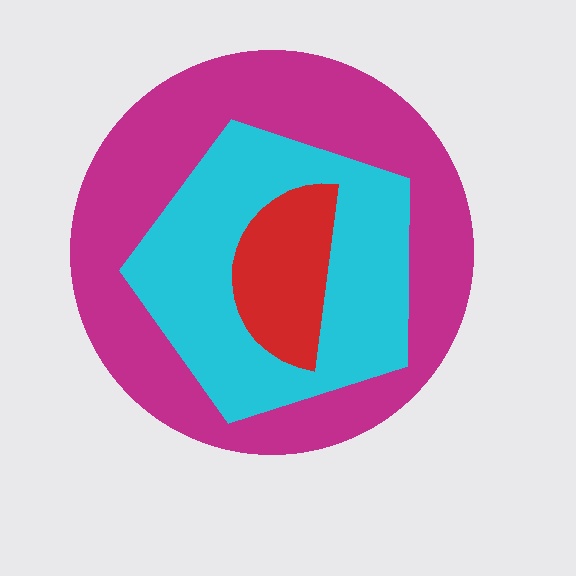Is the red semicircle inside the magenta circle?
Yes.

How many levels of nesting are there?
3.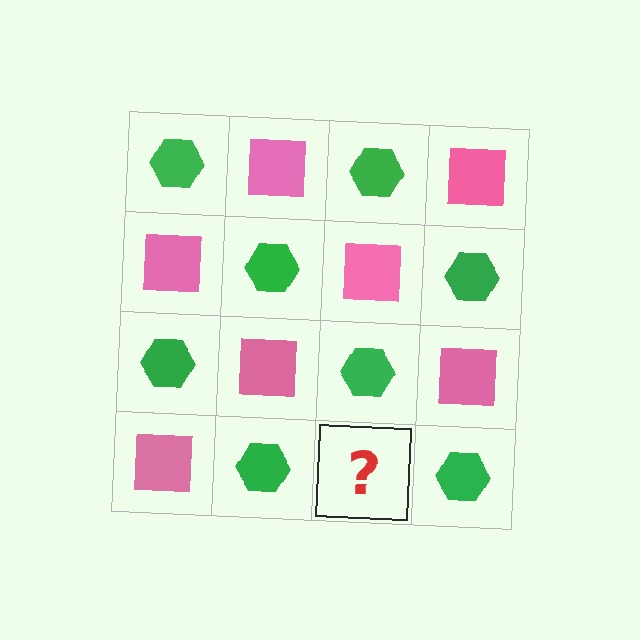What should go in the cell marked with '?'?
The missing cell should contain a pink square.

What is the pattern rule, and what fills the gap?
The rule is that it alternates green hexagon and pink square in a checkerboard pattern. The gap should be filled with a pink square.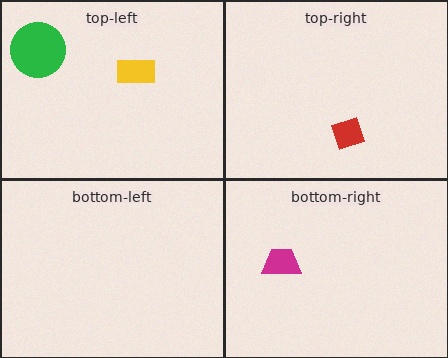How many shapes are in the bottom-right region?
1.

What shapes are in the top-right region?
The red diamond.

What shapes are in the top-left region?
The yellow rectangle, the green circle.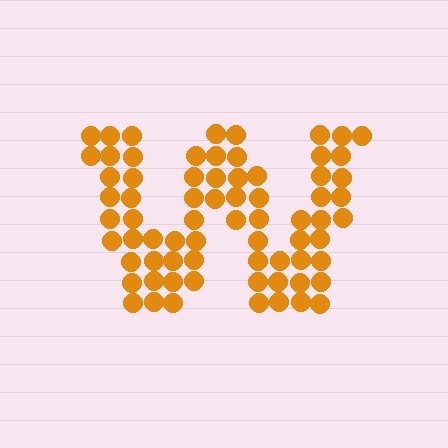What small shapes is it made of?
It is made of small circles.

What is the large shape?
The large shape is the letter W.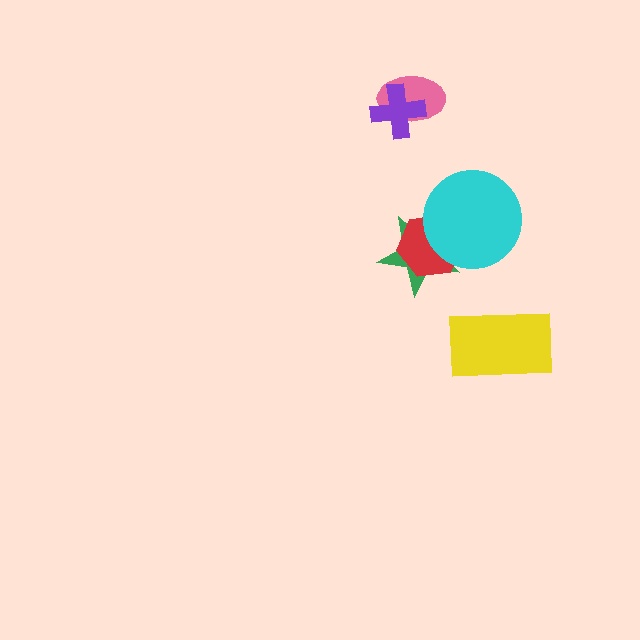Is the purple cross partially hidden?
No, no other shape covers it.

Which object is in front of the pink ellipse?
The purple cross is in front of the pink ellipse.